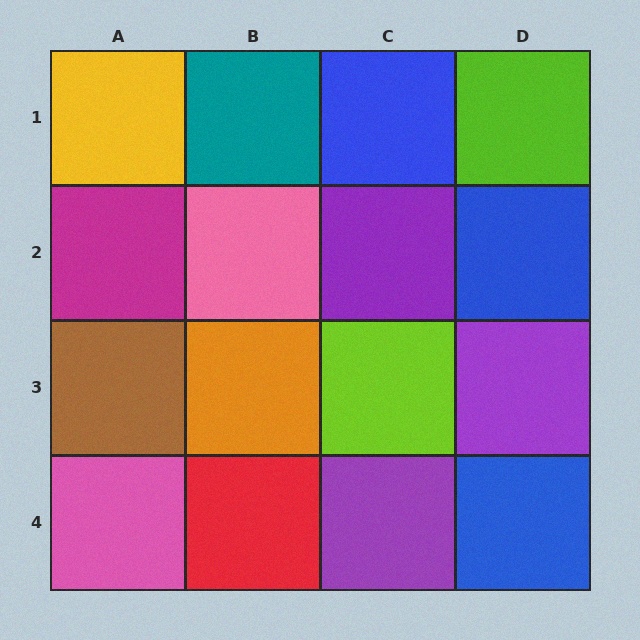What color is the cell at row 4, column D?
Blue.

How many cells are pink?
2 cells are pink.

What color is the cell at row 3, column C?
Lime.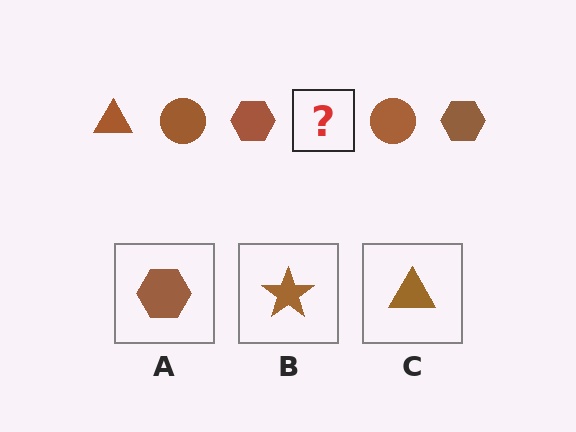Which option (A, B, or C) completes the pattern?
C.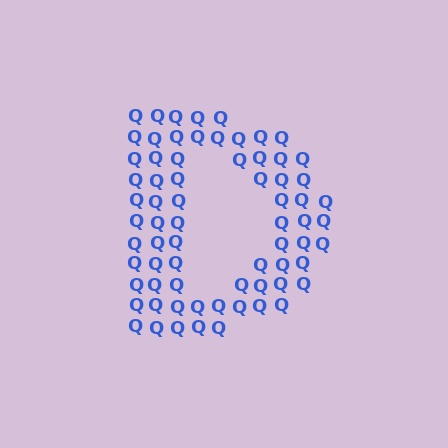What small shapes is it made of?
It is made of small letter Q's.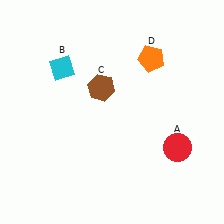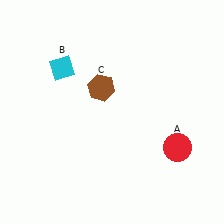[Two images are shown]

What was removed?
The orange pentagon (D) was removed in Image 2.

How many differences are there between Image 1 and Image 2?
There is 1 difference between the two images.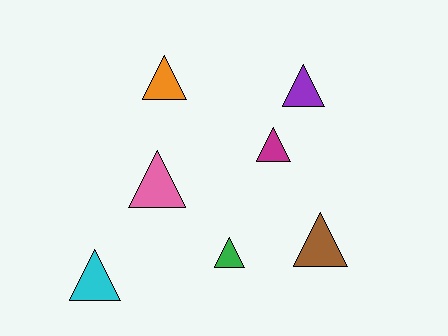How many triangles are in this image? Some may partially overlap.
There are 7 triangles.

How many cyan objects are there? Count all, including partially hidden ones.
There is 1 cyan object.